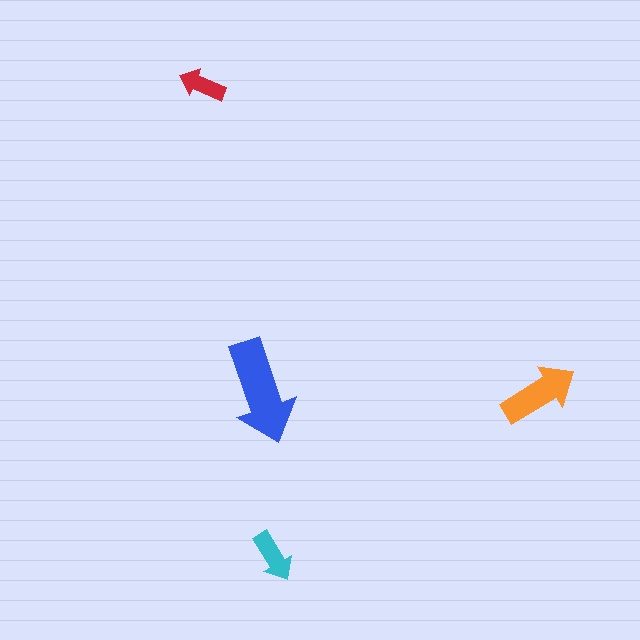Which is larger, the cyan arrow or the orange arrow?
The orange one.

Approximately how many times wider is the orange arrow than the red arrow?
About 1.5 times wider.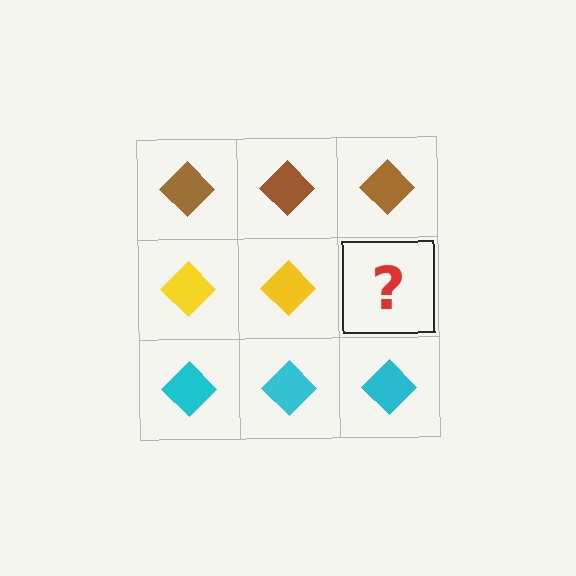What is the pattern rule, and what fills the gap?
The rule is that each row has a consistent color. The gap should be filled with a yellow diamond.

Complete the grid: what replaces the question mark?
The question mark should be replaced with a yellow diamond.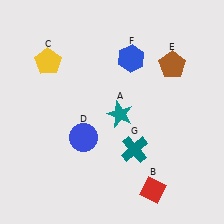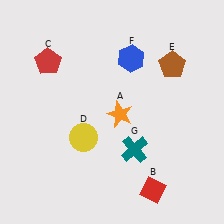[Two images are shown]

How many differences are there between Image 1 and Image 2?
There are 3 differences between the two images.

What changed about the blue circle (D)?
In Image 1, D is blue. In Image 2, it changed to yellow.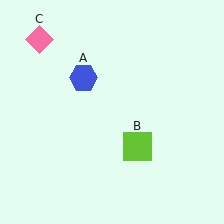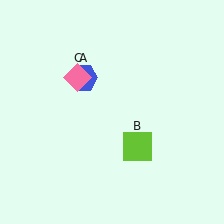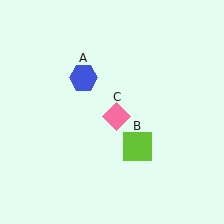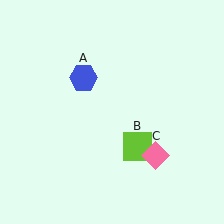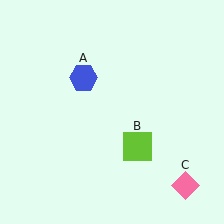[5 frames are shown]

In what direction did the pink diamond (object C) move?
The pink diamond (object C) moved down and to the right.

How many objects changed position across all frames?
1 object changed position: pink diamond (object C).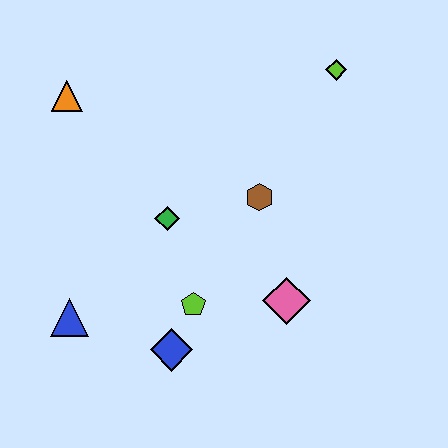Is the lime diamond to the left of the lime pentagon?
No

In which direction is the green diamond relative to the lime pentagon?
The green diamond is above the lime pentagon.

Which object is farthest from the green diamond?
The lime diamond is farthest from the green diamond.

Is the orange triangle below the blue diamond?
No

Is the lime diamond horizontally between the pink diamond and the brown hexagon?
No